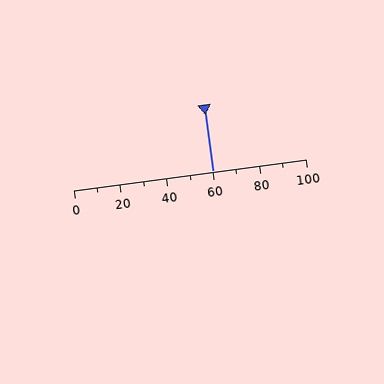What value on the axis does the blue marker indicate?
The marker indicates approximately 60.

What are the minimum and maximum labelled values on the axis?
The axis runs from 0 to 100.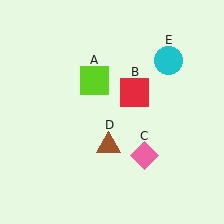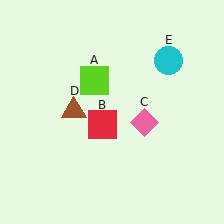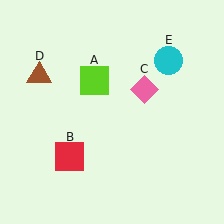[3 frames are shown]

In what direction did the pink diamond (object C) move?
The pink diamond (object C) moved up.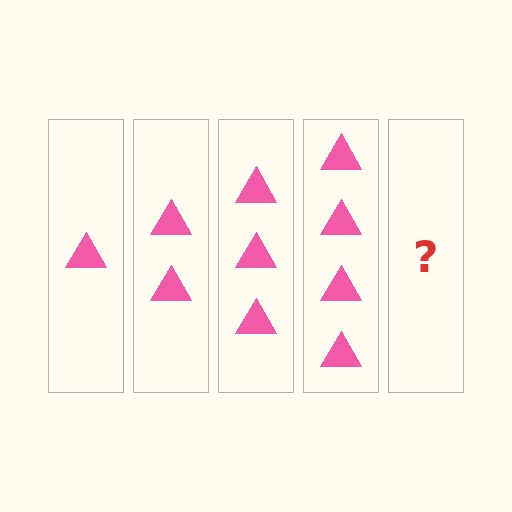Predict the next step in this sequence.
The next step is 5 triangles.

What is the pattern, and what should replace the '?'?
The pattern is that each step adds one more triangle. The '?' should be 5 triangles.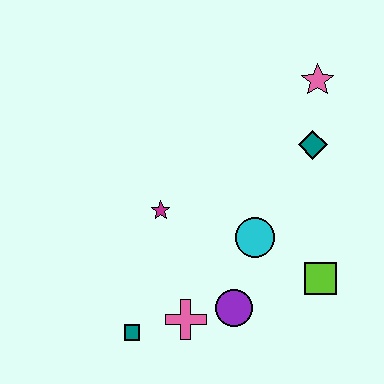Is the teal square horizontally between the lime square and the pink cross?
No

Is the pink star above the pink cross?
Yes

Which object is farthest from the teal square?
The pink star is farthest from the teal square.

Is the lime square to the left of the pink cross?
No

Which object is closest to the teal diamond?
The pink star is closest to the teal diamond.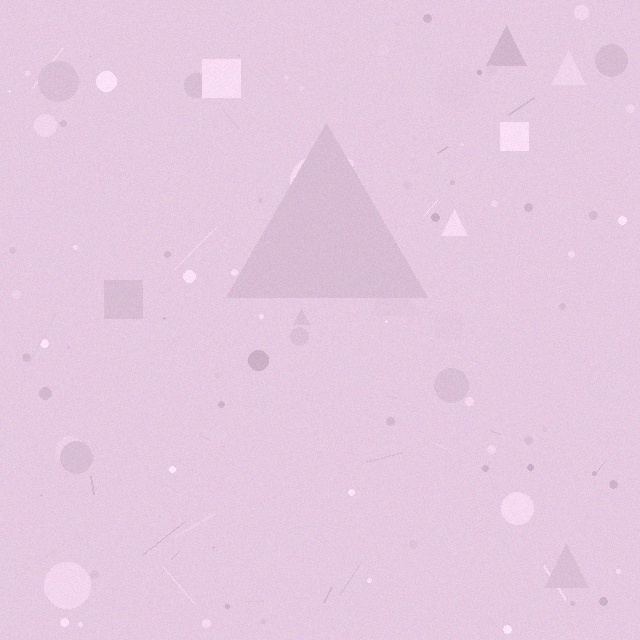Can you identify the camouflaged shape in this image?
The camouflaged shape is a triangle.